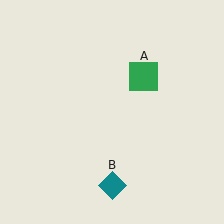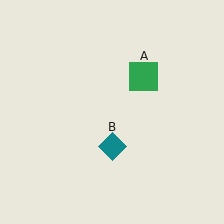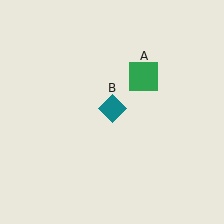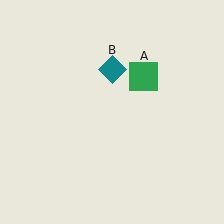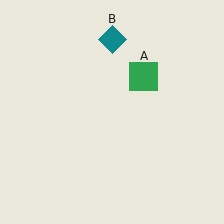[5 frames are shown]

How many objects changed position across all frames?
1 object changed position: teal diamond (object B).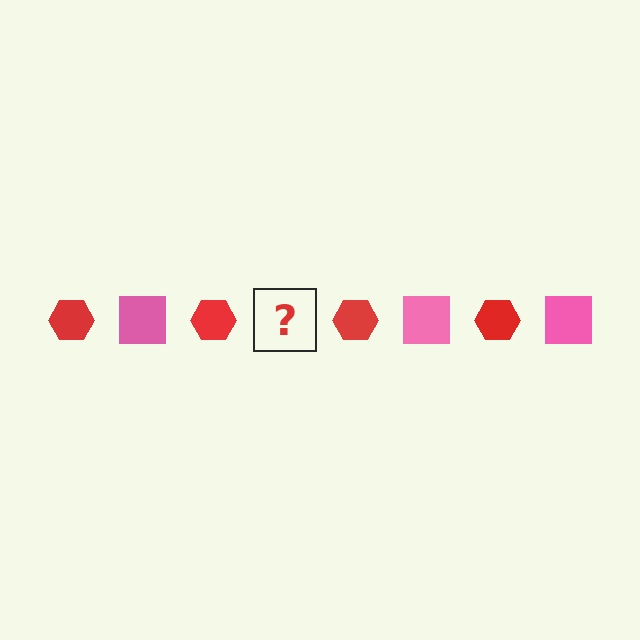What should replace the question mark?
The question mark should be replaced with a pink square.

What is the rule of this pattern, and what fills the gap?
The rule is that the pattern alternates between red hexagon and pink square. The gap should be filled with a pink square.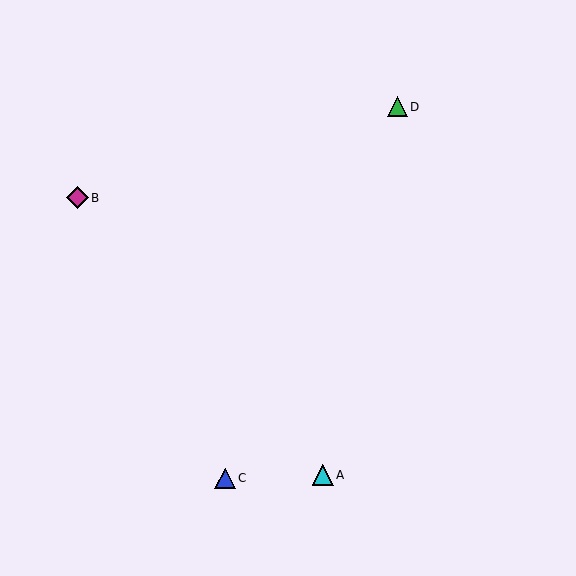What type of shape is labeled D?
Shape D is a green triangle.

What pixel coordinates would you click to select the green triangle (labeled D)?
Click at (397, 107) to select the green triangle D.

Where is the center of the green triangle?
The center of the green triangle is at (397, 107).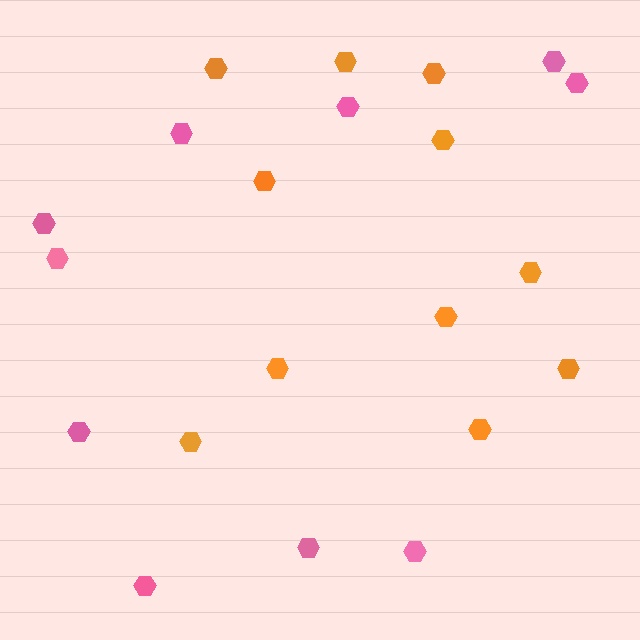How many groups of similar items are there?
There are 2 groups: one group of orange hexagons (11) and one group of pink hexagons (10).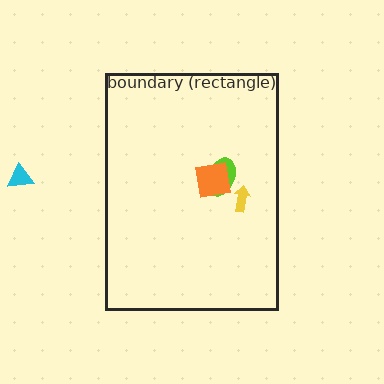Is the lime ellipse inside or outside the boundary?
Inside.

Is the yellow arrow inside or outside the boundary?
Inside.